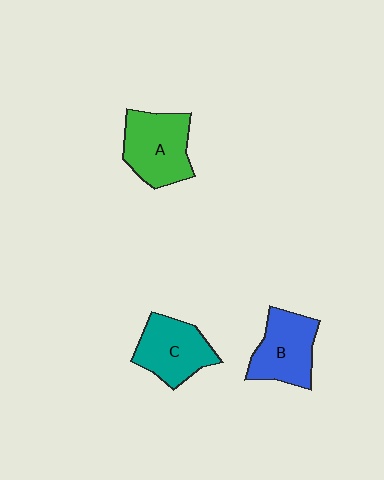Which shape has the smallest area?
Shape B (blue).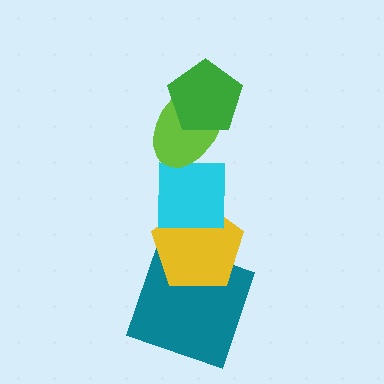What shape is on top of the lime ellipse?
The green pentagon is on top of the lime ellipse.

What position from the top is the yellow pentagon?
The yellow pentagon is 4th from the top.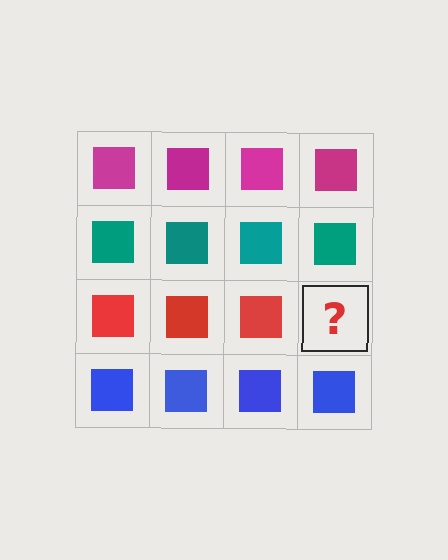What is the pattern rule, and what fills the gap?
The rule is that each row has a consistent color. The gap should be filled with a red square.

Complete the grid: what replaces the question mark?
The question mark should be replaced with a red square.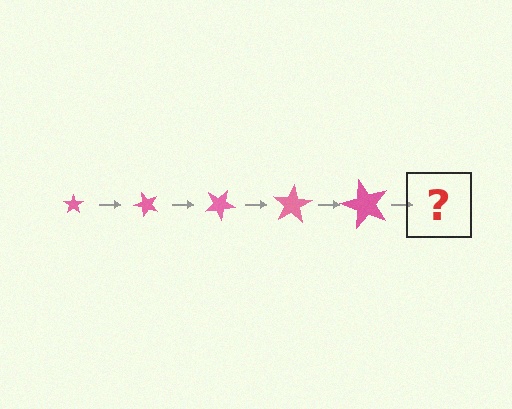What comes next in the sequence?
The next element should be a star, larger than the previous one and rotated 250 degrees from the start.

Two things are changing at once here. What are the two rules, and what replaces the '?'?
The two rules are that the star grows larger each step and it rotates 50 degrees each step. The '?' should be a star, larger than the previous one and rotated 250 degrees from the start.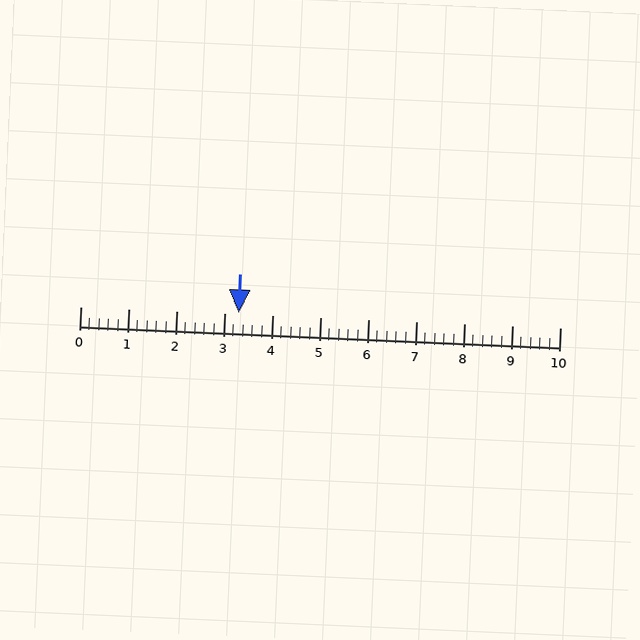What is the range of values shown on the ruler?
The ruler shows values from 0 to 10.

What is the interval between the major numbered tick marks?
The major tick marks are spaced 1 units apart.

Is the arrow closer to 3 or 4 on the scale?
The arrow is closer to 3.